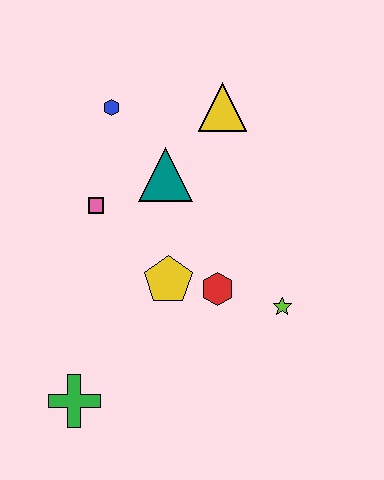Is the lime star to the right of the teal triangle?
Yes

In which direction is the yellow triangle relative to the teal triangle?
The yellow triangle is above the teal triangle.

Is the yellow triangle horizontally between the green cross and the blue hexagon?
No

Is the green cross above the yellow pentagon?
No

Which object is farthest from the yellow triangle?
The green cross is farthest from the yellow triangle.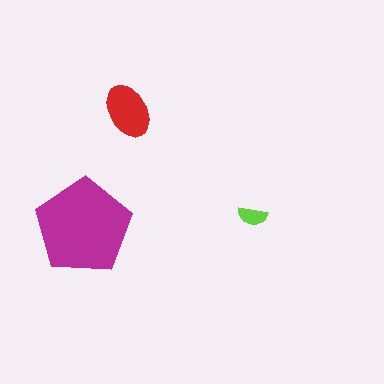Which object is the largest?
The magenta pentagon.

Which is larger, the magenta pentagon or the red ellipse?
The magenta pentagon.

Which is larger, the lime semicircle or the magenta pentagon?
The magenta pentagon.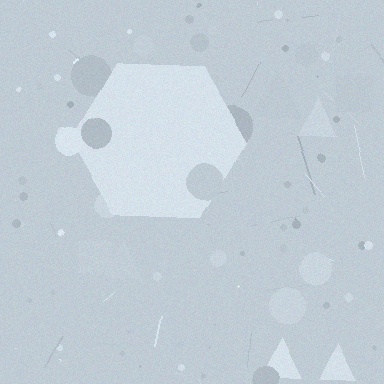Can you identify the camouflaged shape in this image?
The camouflaged shape is a hexagon.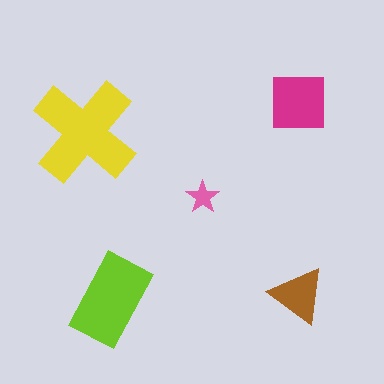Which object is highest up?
The magenta square is topmost.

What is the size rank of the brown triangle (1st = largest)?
4th.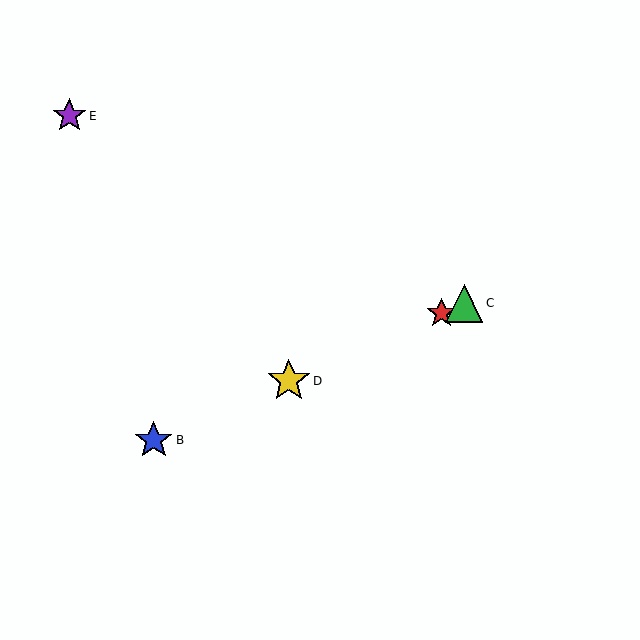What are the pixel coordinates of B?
Object B is at (154, 440).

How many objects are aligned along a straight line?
4 objects (A, B, C, D) are aligned along a straight line.